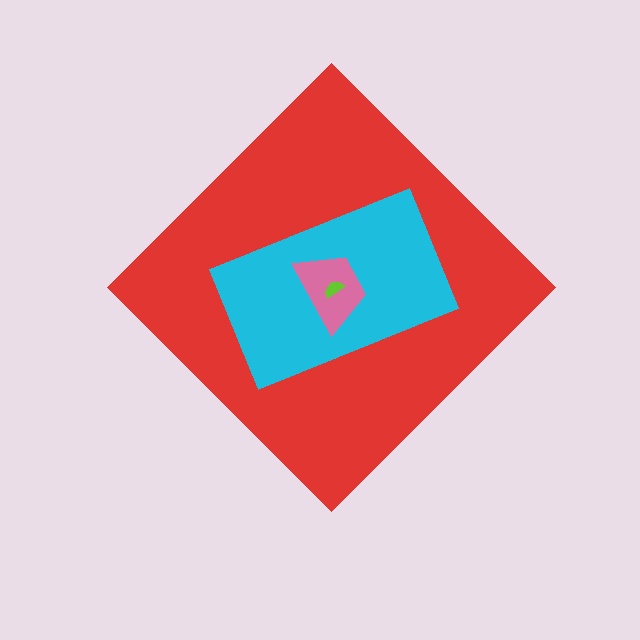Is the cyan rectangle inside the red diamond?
Yes.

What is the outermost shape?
The red diamond.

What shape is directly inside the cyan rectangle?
The pink trapezoid.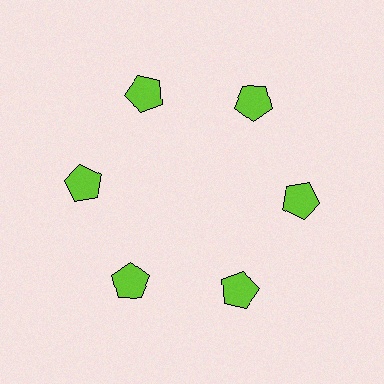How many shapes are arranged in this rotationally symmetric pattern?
There are 6 shapes, arranged in 6 groups of 1.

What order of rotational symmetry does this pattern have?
This pattern has 6-fold rotational symmetry.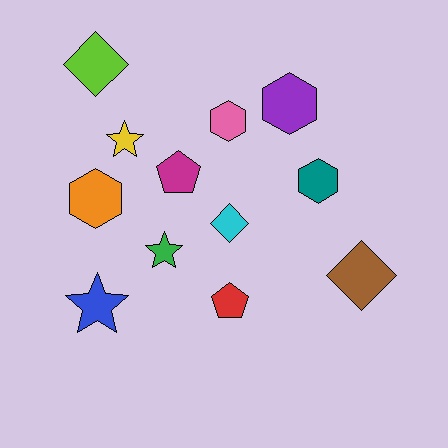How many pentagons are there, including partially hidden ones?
There are 2 pentagons.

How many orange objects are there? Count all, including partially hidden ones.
There is 1 orange object.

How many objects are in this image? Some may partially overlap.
There are 12 objects.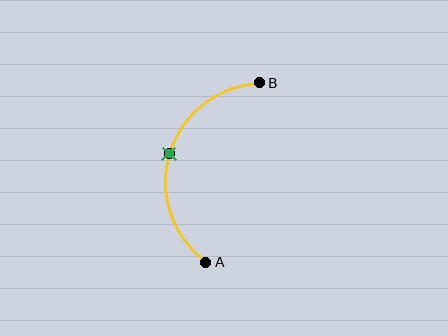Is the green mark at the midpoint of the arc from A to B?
Yes. The green mark lies on the arc at equal arc-length from both A and B — it is the arc midpoint.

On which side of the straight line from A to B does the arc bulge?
The arc bulges to the left of the straight line connecting A and B.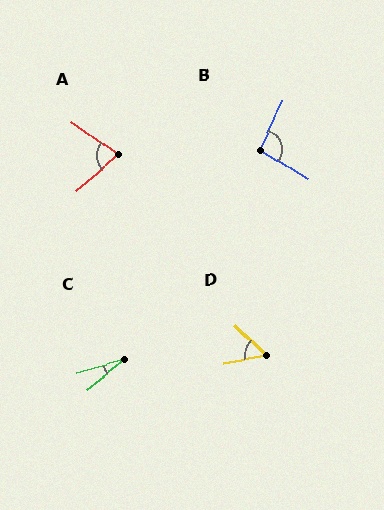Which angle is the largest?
B, at approximately 96 degrees.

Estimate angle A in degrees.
Approximately 75 degrees.